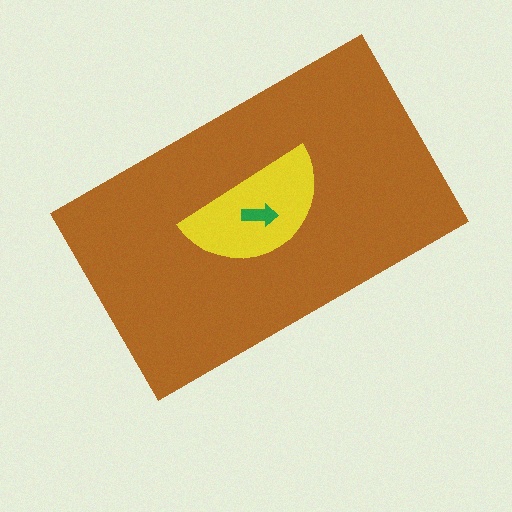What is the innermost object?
The green arrow.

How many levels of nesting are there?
3.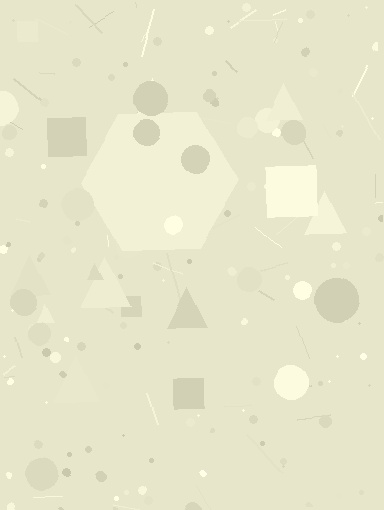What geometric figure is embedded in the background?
A hexagon is embedded in the background.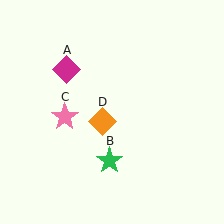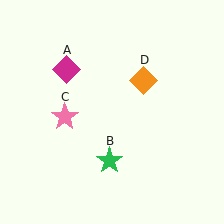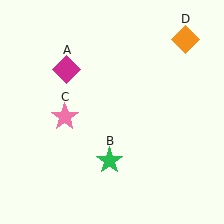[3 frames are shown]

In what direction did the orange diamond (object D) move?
The orange diamond (object D) moved up and to the right.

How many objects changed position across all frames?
1 object changed position: orange diamond (object D).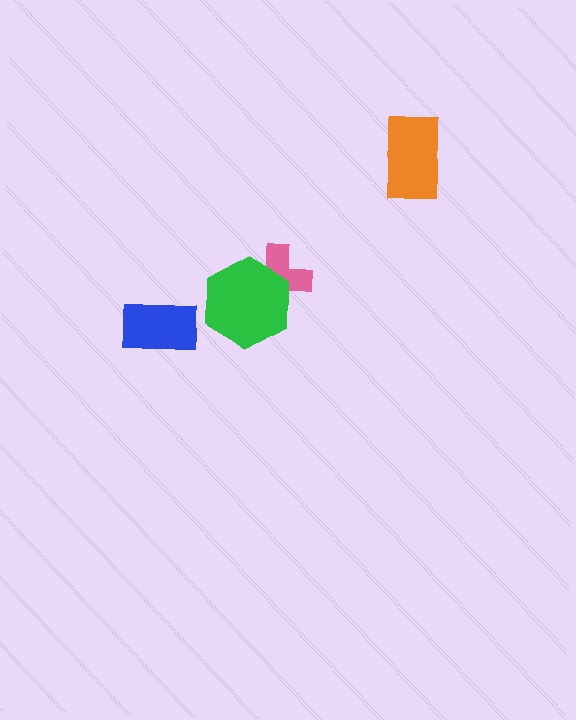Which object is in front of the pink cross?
The green hexagon is in front of the pink cross.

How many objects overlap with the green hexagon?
1 object overlaps with the green hexagon.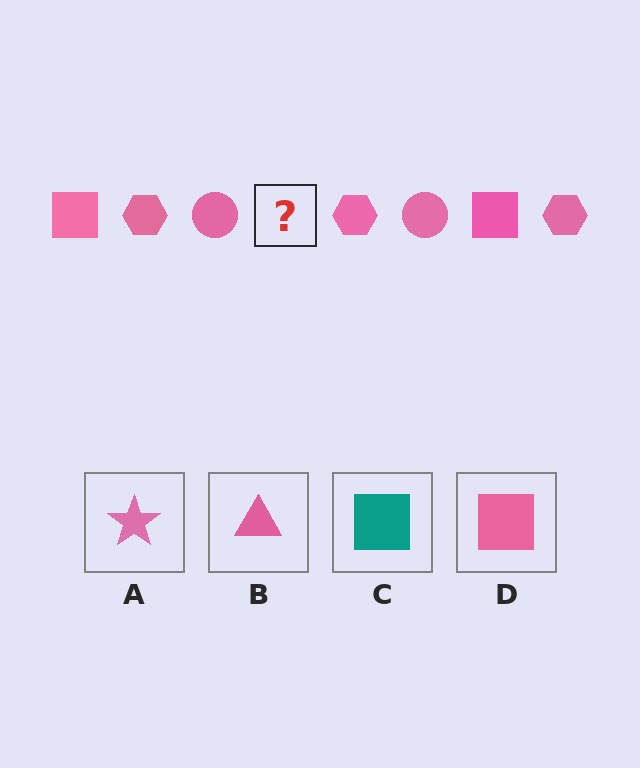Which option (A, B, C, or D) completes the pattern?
D.